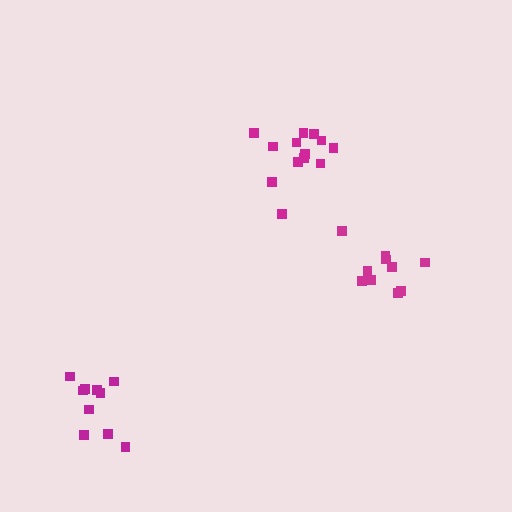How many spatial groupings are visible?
There are 3 spatial groupings.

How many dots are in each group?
Group 1: 10 dots, Group 2: 13 dots, Group 3: 10 dots (33 total).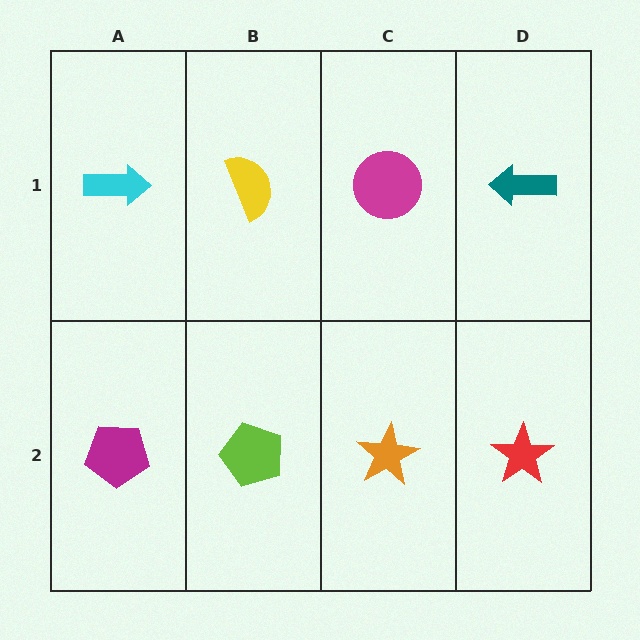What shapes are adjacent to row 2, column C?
A magenta circle (row 1, column C), a lime pentagon (row 2, column B), a red star (row 2, column D).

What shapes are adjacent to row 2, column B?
A yellow semicircle (row 1, column B), a magenta pentagon (row 2, column A), an orange star (row 2, column C).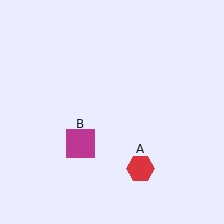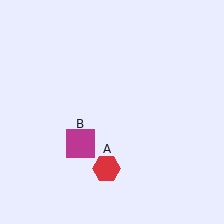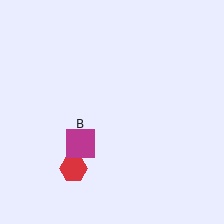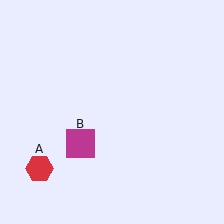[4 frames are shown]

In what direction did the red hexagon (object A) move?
The red hexagon (object A) moved left.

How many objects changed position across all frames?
1 object changed position: red hexagon (object A).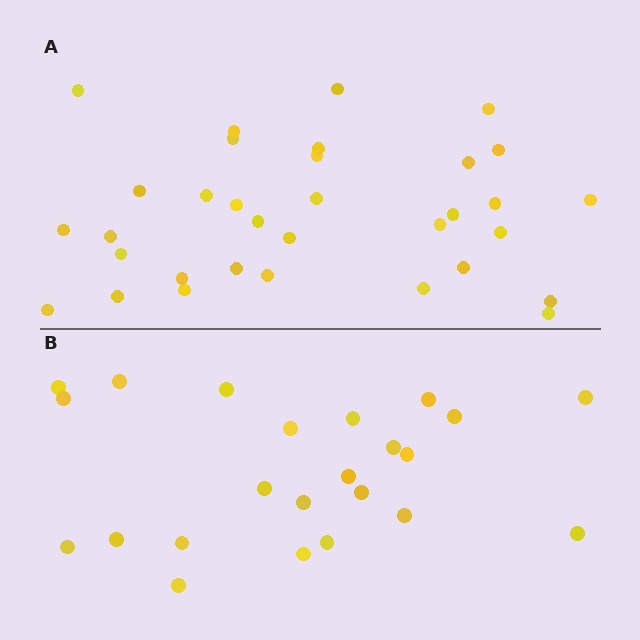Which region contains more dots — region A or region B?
Region A (the top region) has more dots.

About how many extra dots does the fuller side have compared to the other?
Region A has roughly 10 or so more dots than region B.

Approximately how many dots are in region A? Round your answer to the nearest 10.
About 30 dots. (The exact count is 33, which rounds to 30.)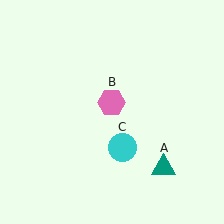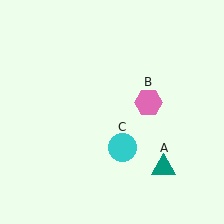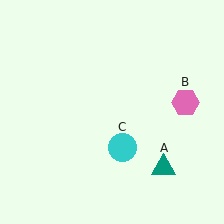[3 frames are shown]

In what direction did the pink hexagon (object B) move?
The pink hexagon (object B) moved right.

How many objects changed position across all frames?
1 object changed position: pink hexagon (object B).